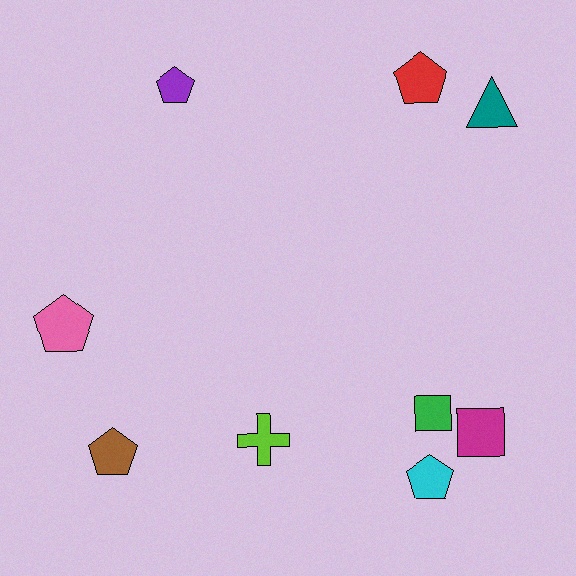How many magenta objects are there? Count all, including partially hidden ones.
There is 1 magenta object.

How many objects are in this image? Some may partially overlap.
There are 9 objects.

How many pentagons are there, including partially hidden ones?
There are 5 pentagons.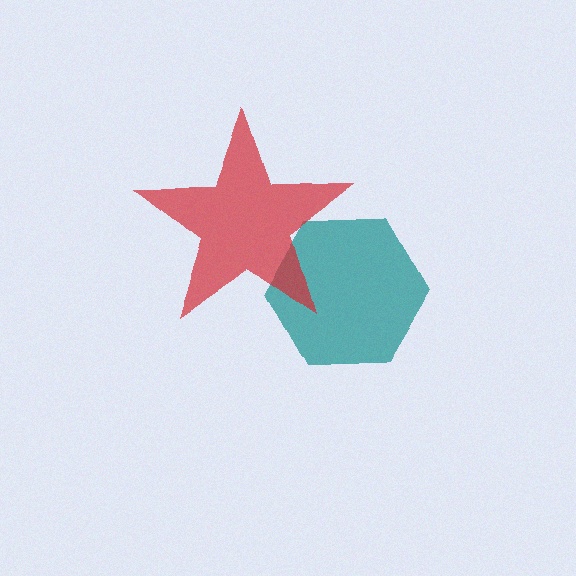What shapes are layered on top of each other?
The layered shapes are: a teal hexagon, a red star.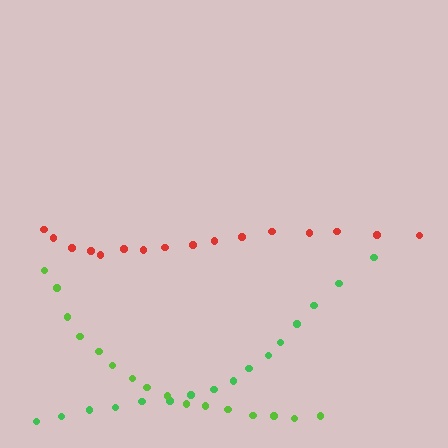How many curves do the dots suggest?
There are 3 distinct paths.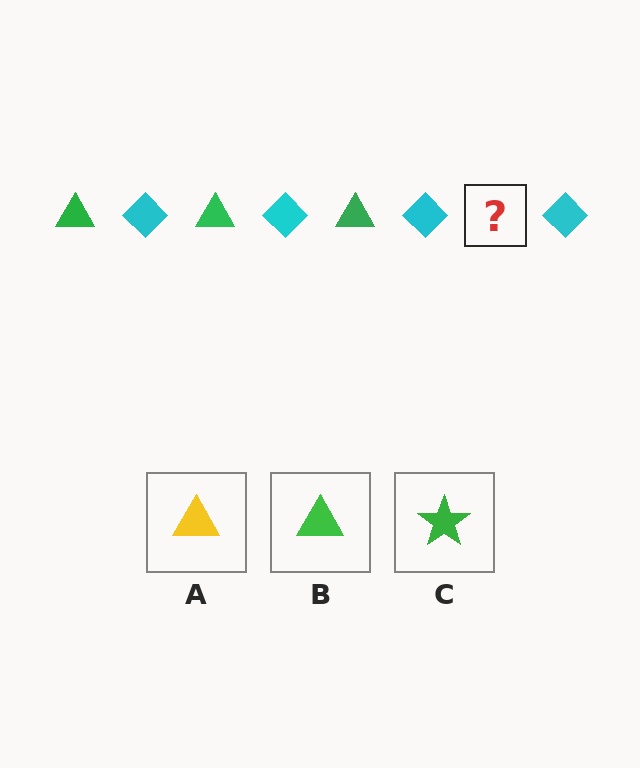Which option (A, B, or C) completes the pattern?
B.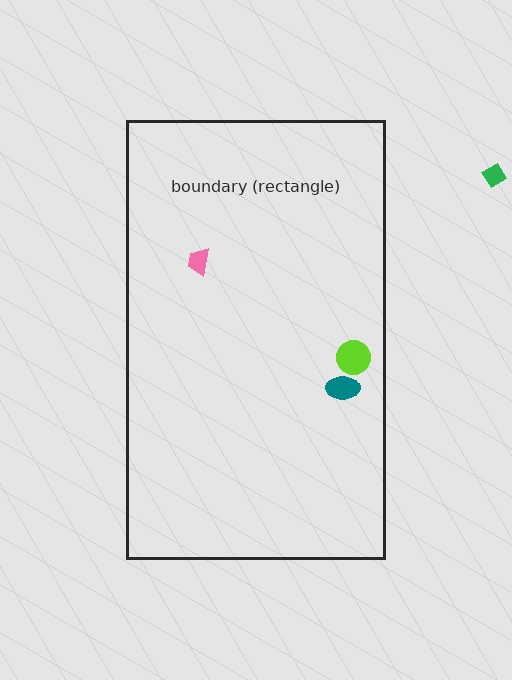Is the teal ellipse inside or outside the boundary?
Inside.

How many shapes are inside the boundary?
3 inside, 1 outside.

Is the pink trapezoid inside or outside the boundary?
Inside.